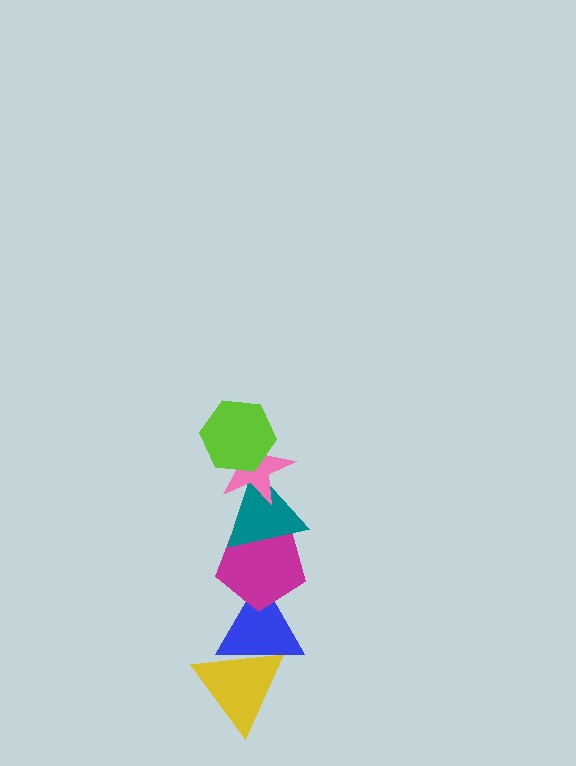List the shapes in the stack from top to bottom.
From top to bottom: the lime hexagon, the pink star, the teal triangle, the magenta pentagon, the blue triangle, the yellow triangle.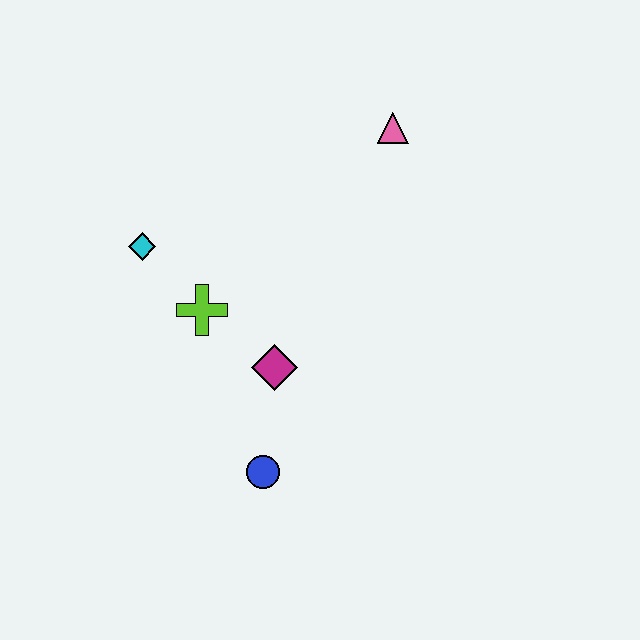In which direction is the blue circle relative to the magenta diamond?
The blue circle is below the magenta diamond.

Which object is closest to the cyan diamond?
The lime cross is closest to the cyan diamond.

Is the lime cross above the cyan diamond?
No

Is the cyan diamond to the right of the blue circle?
No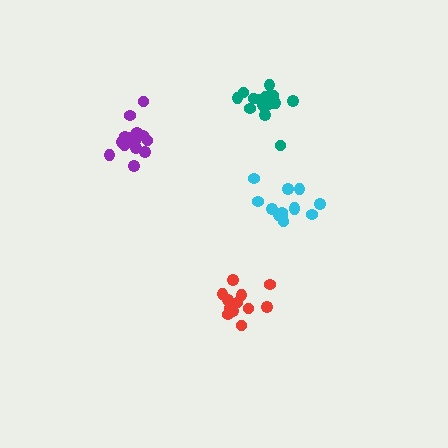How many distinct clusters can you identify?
There are 4 distinct clusters.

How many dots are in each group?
Group 1: 14 dots, Group 2: 17 dots, Group 3: 15 dots, Group 4: 14 dots (60 total).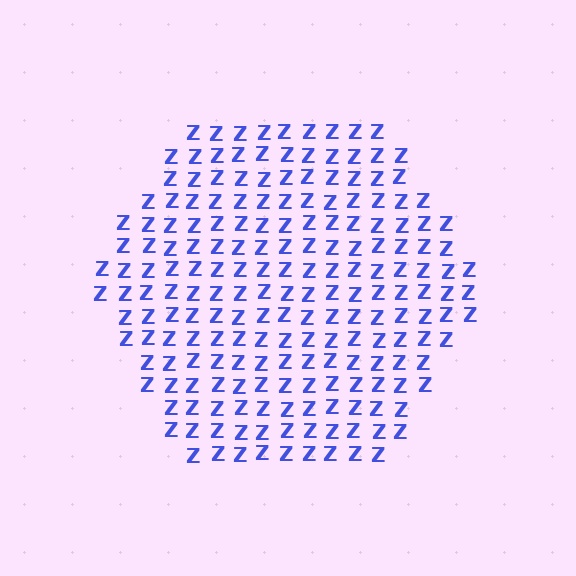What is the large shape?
The large shape is a hexagon.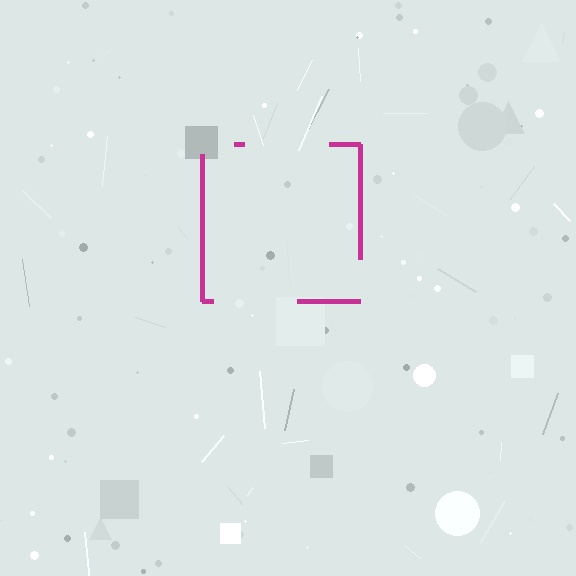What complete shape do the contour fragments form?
The contour fragments form a square.